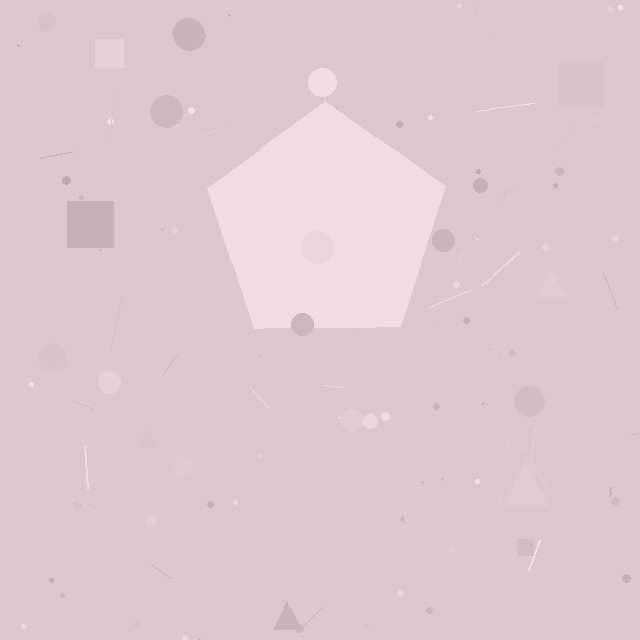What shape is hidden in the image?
A pentagon is hidden in the image.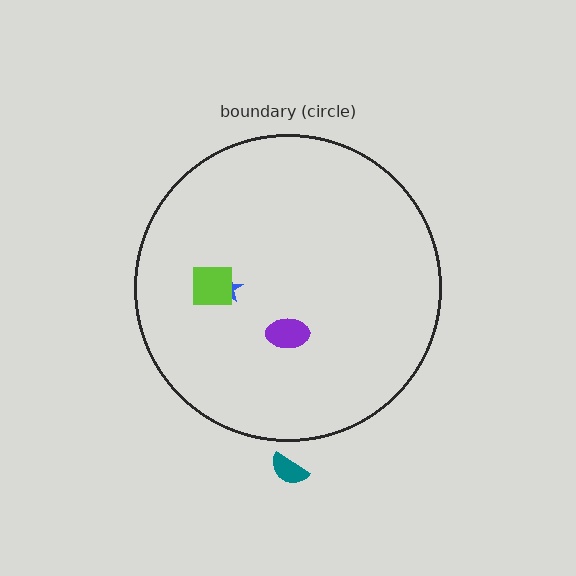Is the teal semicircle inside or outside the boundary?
Outside.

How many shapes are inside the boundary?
3 inside, 1 outside.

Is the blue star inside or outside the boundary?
Inside.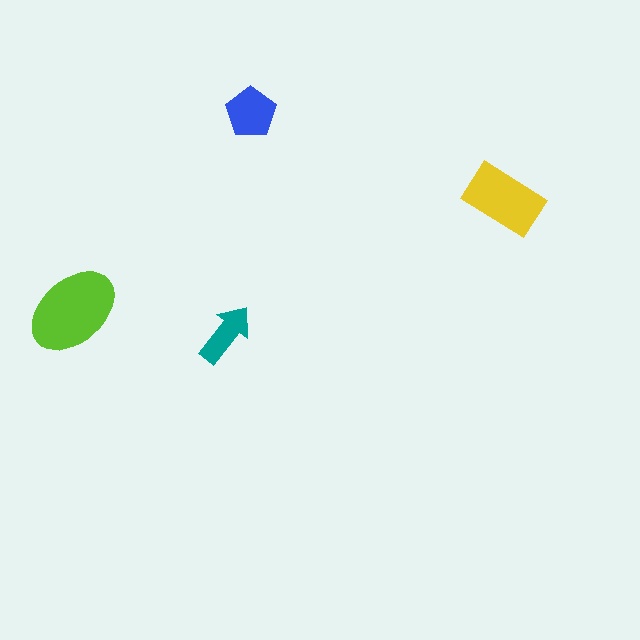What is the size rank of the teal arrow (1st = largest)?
4th.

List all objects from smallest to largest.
The teal arrow, the blue pentagon, the yellow rectangle, the lime ellipse.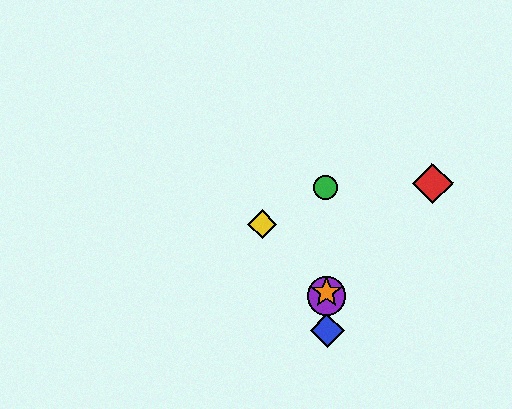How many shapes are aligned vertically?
4 shapes (the blue diamond, the green circle, the purple circle, the orange star) are aligned vertically.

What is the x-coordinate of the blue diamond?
The blue diamond is at x≈327.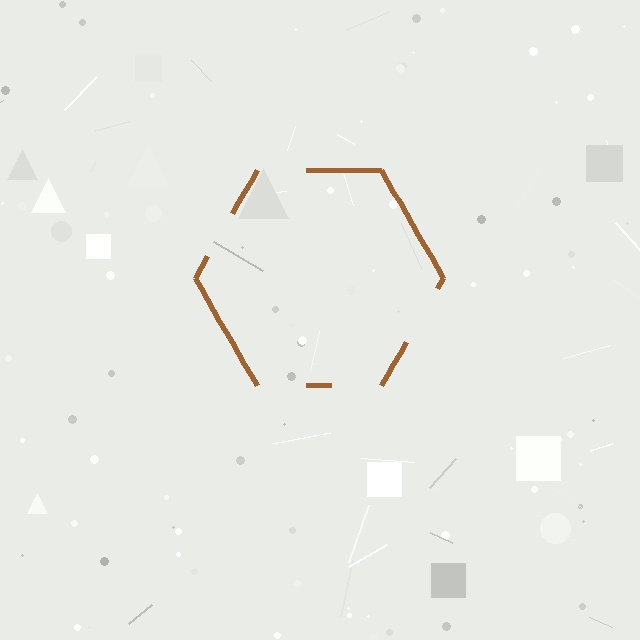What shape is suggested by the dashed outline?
The dashed outline suggests a hexagon.